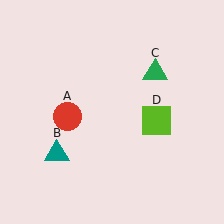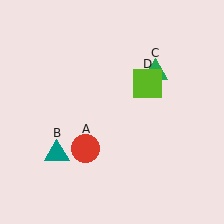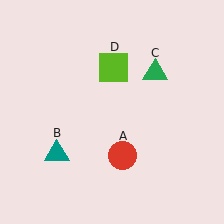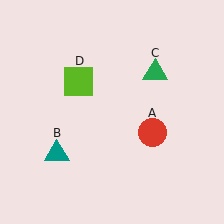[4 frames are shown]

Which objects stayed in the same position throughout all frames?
Teal triangle (object B) and green triangle (object C) remained stationary.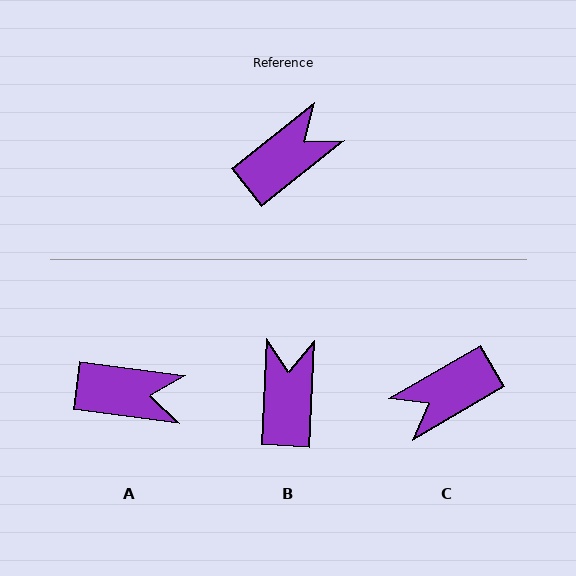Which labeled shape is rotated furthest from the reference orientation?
C, about 172 degrees away.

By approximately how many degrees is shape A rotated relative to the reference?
Approximately 46 degrees clockwise.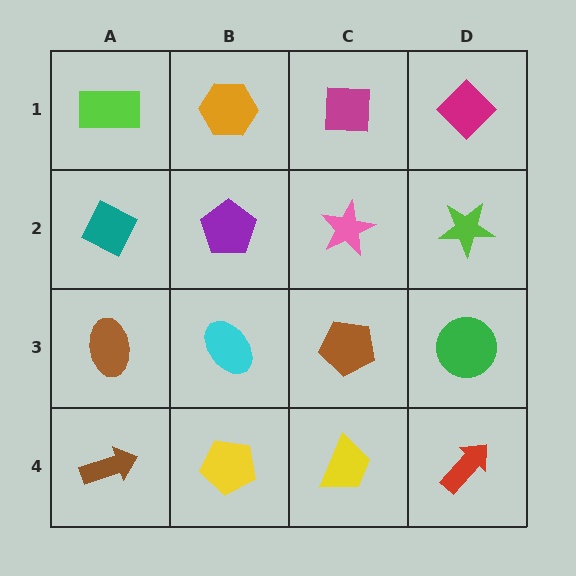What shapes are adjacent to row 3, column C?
A pink star (row 2, column C), a yellow trapezoid (row 4, column C), a cyan ellipse (row 3, column B), a green circle (row 3, column D).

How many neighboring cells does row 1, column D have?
2.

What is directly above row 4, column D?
A green circle.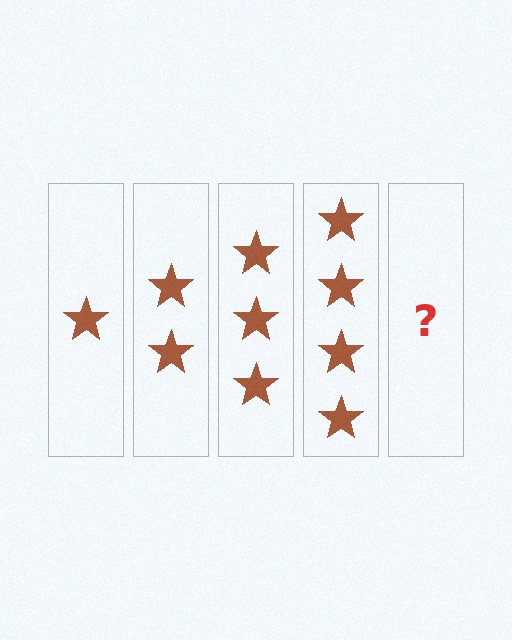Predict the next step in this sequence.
The next step is 5 stars.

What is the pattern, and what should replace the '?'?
The pattern is that each step adds one more star. The '?' should be 5 stars.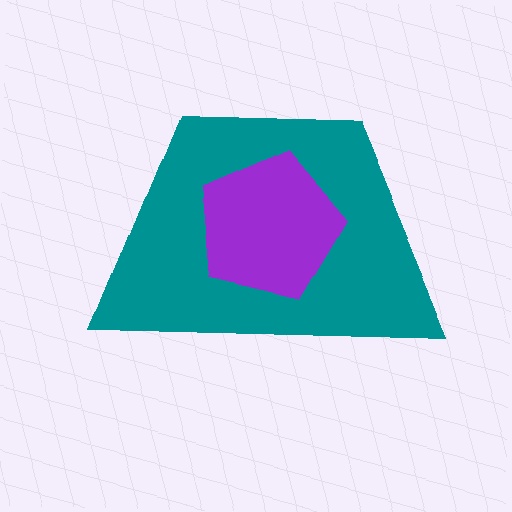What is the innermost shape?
The purple pentagon.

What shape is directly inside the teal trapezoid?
The purple pentagon.